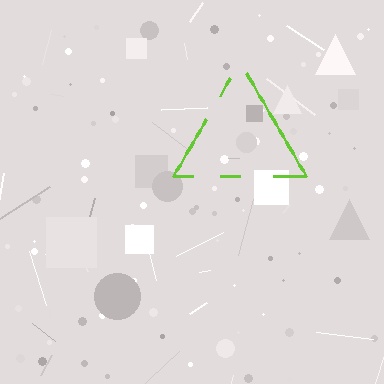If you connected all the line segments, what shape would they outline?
They would outline a triangle.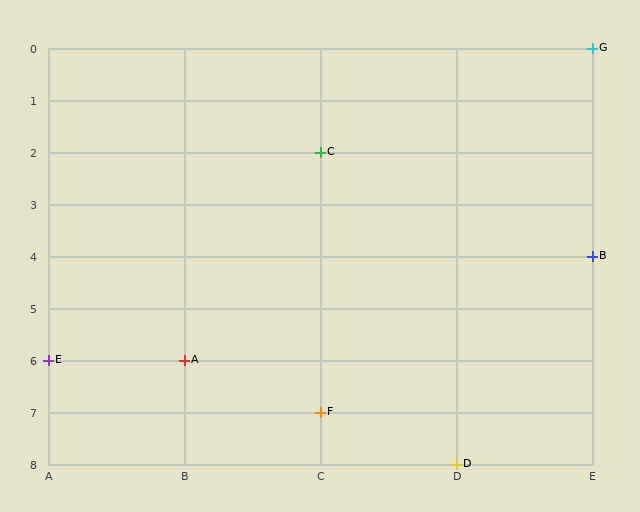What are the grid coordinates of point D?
Point D is at grid coordinates (D, 8).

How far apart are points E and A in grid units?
Points E and A are 1 column apart.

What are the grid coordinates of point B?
Point B is at grid coordinates (E, 4).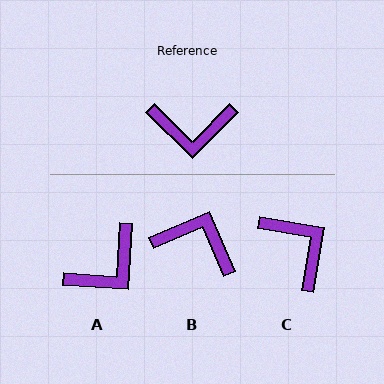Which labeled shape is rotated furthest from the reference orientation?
B, about 158 degrees away.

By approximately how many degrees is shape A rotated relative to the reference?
Approximately 41 degrees counter-clockwise.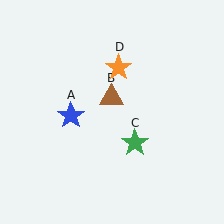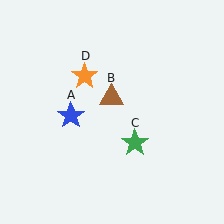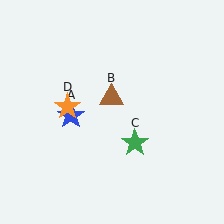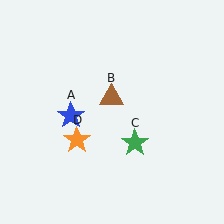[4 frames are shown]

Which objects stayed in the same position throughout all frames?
Blue star (object A) and brown triangle (object B) and green star (object C) remained stationary.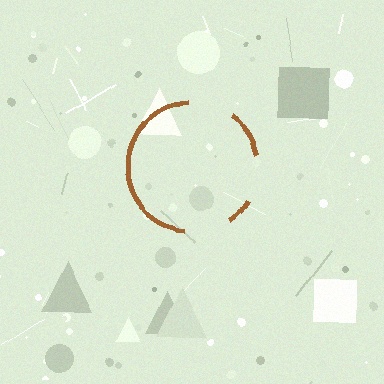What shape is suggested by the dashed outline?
The dashed outline suggests a circle.